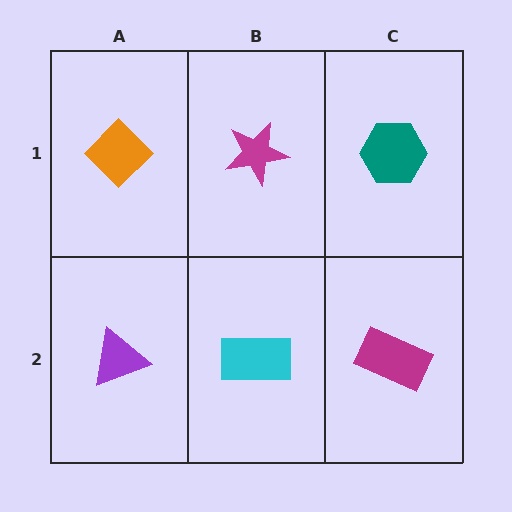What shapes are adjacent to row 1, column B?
A cyan rectangle (row 2, column B), an orange diamond (row 1, column A), a teal hexagon (row 1, column C).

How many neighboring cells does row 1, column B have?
3.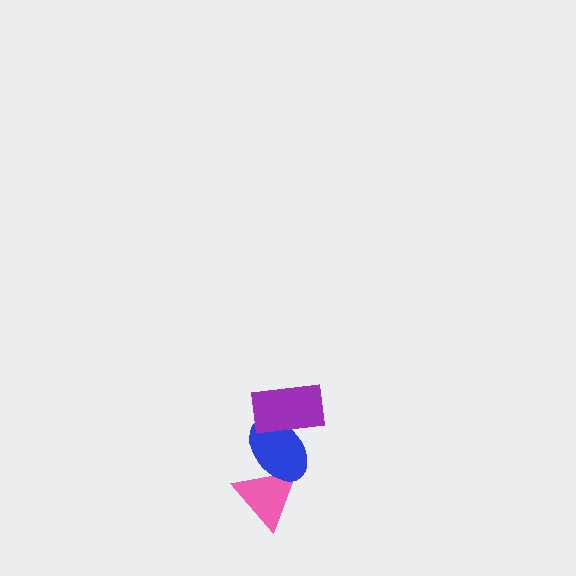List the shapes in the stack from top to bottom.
From top to bottom: the purple rectangle, the blue ellipse, the pink triangle.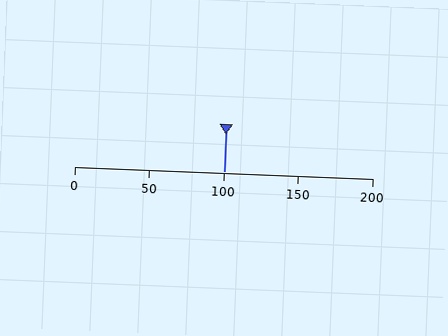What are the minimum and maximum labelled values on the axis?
The axis runs from 0 to 200.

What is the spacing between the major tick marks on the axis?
The major ticks are spaced 50 apart.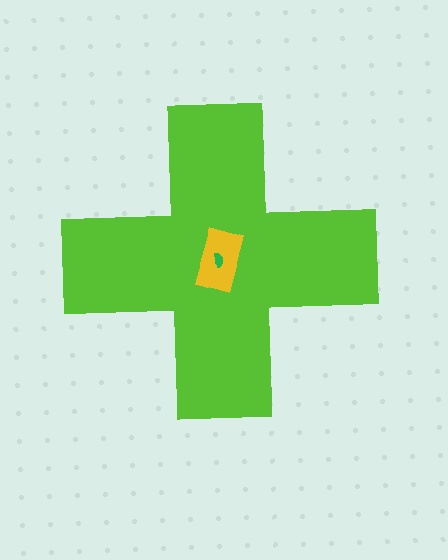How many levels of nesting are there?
3.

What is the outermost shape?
The lime cross.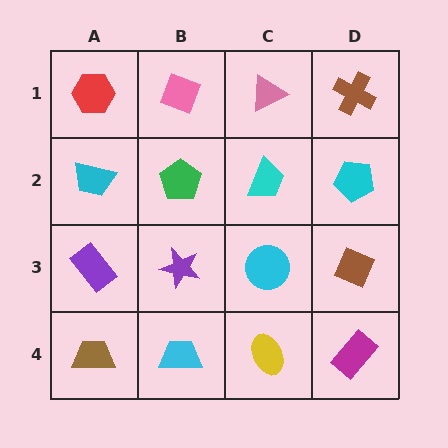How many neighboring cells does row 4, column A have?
2.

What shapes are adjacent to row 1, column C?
A cyan trapezoid (row 2, column C), a pink diamond (row 1, column B), a brown cross (row 1, column D).